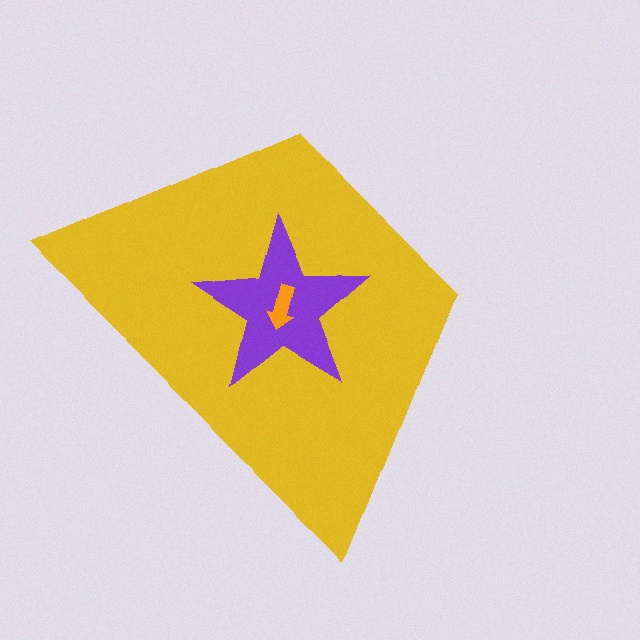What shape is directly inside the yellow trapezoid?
The purple star.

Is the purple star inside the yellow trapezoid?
Yes.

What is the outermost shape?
The yellow trapezoid.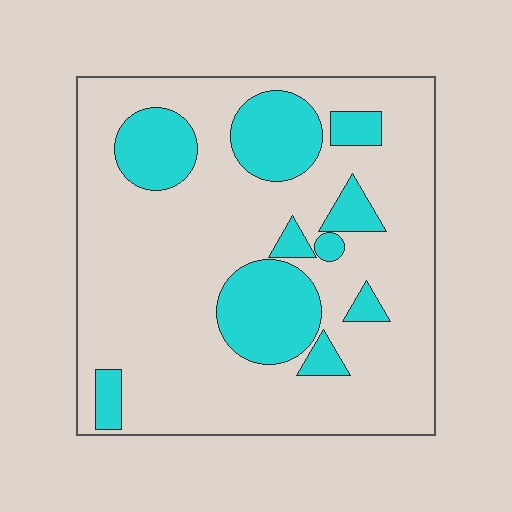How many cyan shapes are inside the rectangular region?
10.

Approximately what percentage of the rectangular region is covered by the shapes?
Approximately 25%.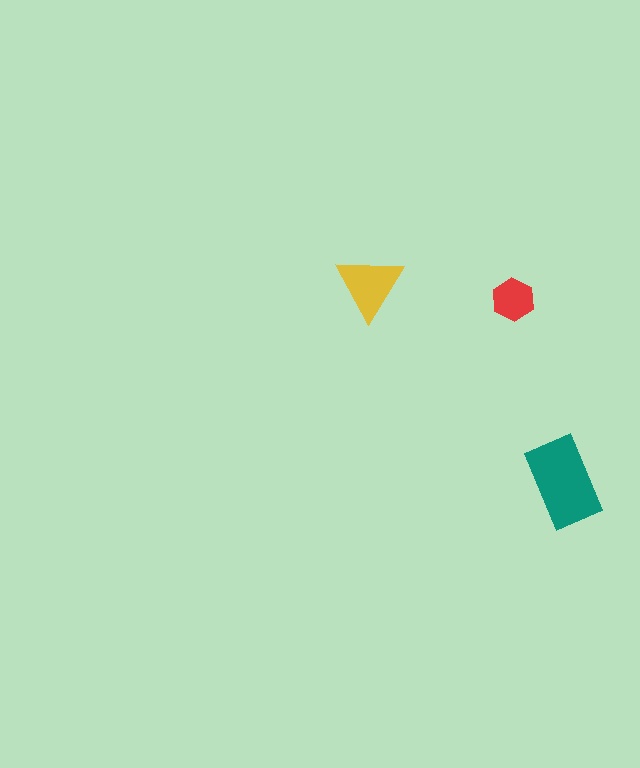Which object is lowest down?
The teal rectangle is bottommost.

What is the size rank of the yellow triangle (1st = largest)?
2nd.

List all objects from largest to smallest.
The teal rectangle, the yellow triangle, the red hexagon.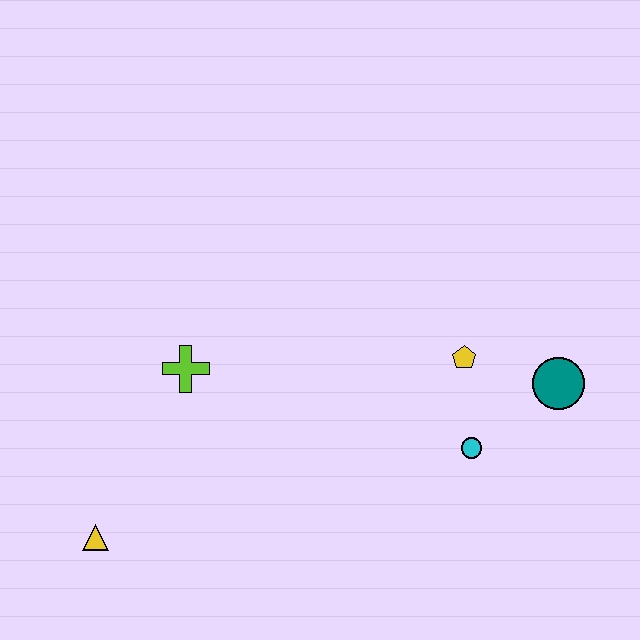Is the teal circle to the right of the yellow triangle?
Yes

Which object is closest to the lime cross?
The yellow triangle is closest to the lime cross.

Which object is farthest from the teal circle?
The yellow triangle is farthest from the teal circle.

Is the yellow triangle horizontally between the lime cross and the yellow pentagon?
No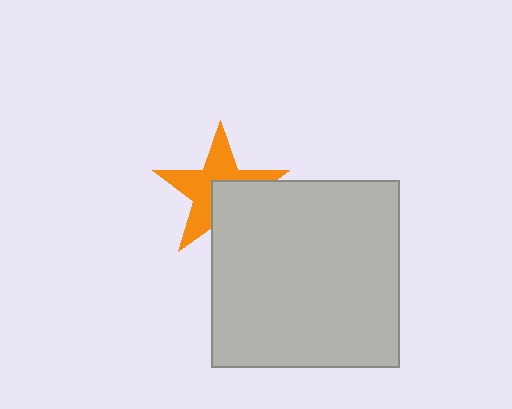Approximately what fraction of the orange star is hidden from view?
Roughly 40% of the orange star is hidden behind the light gray square.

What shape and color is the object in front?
The object in front is a light gray square.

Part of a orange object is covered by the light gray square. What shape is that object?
It is a star.